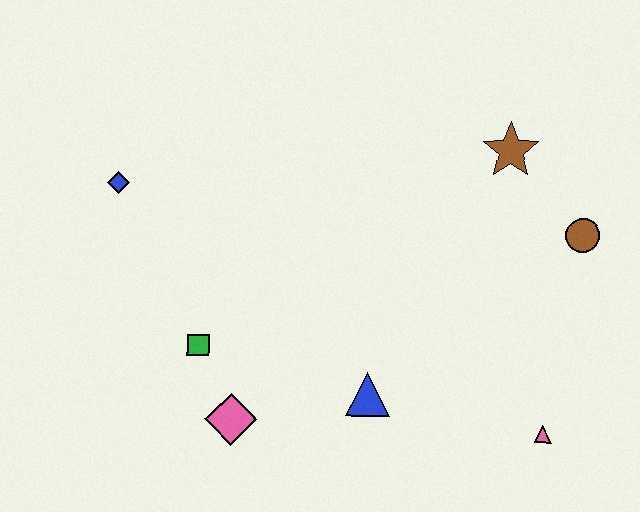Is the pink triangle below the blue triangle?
Yes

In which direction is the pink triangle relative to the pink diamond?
The pink triangle is to the right of the pink diamond.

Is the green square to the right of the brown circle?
No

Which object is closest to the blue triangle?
The pink diamond is closest to the blue triangle.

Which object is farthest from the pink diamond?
The brown circle is farthest from the pink diamond.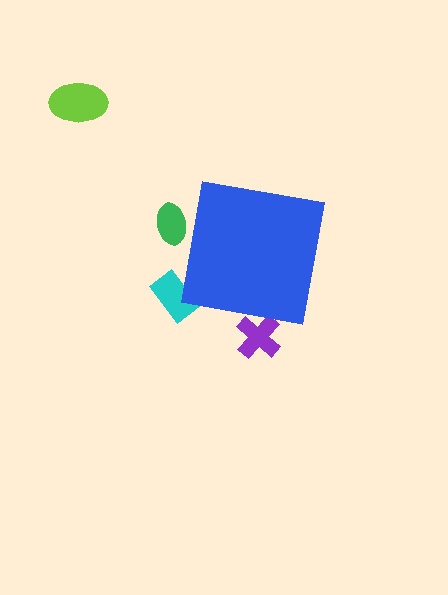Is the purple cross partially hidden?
Yes, the purple cross is partially hidden behind the blue square.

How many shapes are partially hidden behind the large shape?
3 shapes are partially hidden.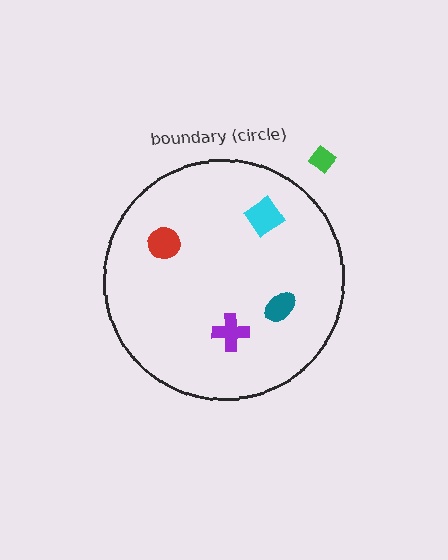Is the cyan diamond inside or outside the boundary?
Inside.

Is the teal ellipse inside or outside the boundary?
Inside.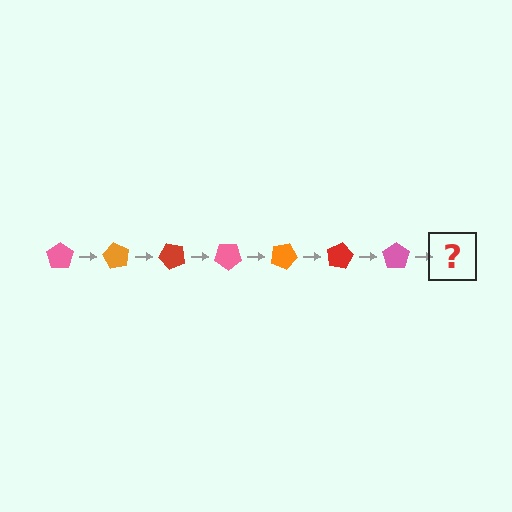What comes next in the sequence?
The next element should be an orange pentagon, rotated 420 degrees from the start.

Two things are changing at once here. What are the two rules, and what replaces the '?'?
The two rules are that it rotates 60 degrees each step and the color cycles through pink, orange, and red. The '?' should be an orange pentagon, rotated 420 degrees from the start.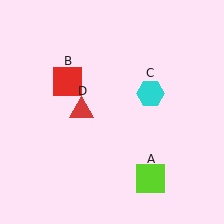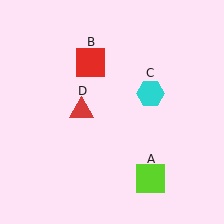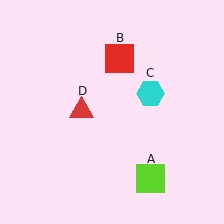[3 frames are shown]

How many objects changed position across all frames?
1 object changed position: red square (object B).